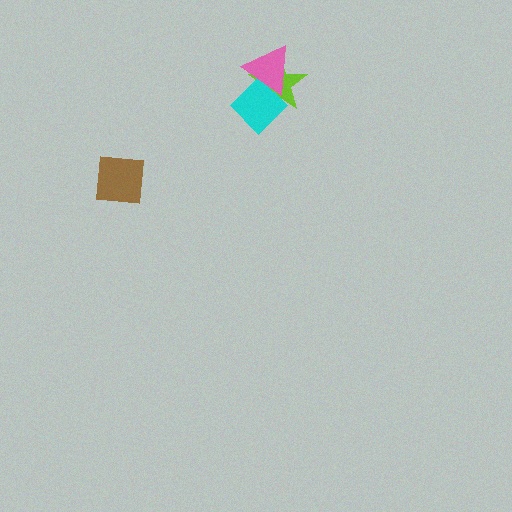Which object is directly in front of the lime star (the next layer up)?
The cyan diamond is directly in front of the lime star.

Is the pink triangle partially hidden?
No, no other shape covers it.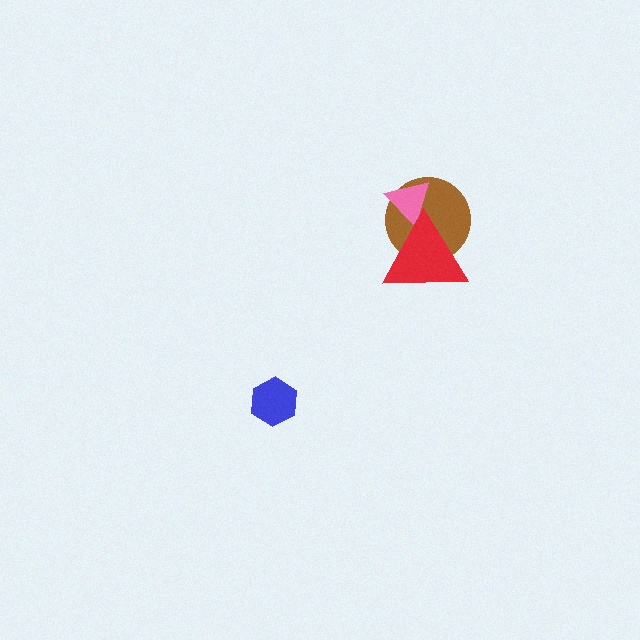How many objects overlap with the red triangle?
2 objects overlap with the red triangle.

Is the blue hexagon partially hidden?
No, no other shape covers it.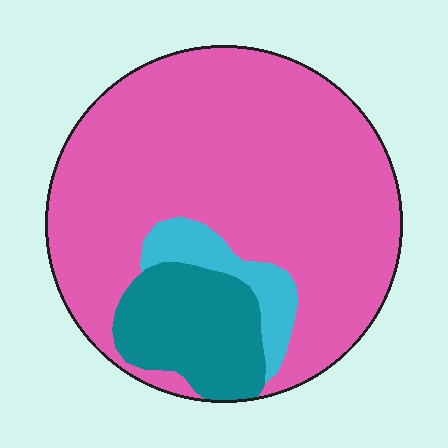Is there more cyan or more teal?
Teal.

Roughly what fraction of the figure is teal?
Teal covers about 15% of the figure.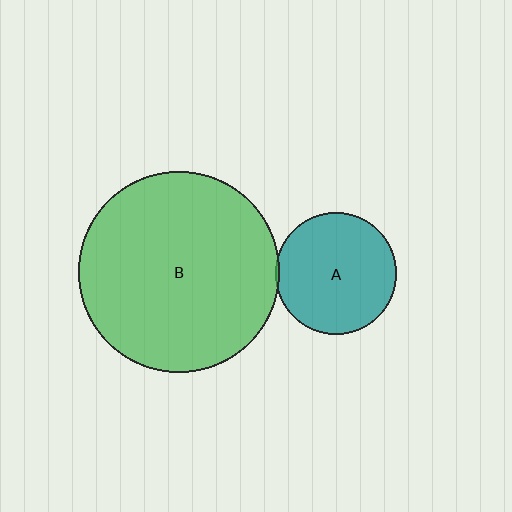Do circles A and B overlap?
Yes.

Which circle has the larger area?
Circle B (green).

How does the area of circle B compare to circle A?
Approximately 2.7 times.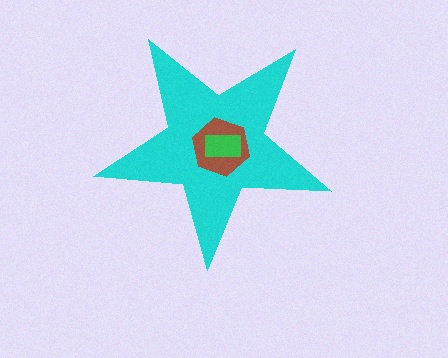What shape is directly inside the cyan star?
The brown hexagon.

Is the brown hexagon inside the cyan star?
Yes.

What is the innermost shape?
The green rectangle.